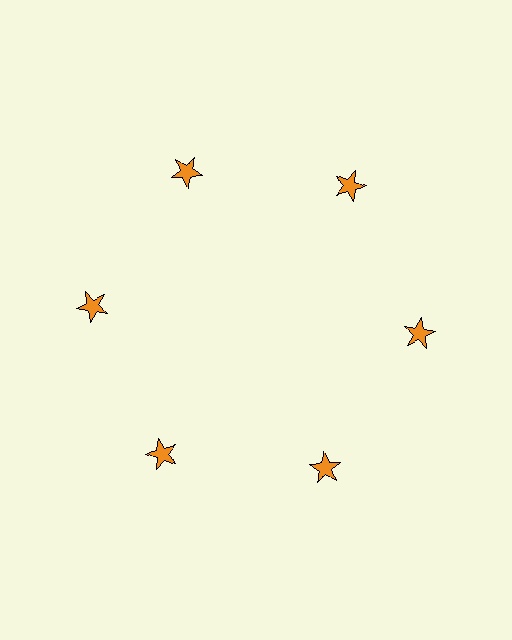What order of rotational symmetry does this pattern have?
This pattern has 6-fold rotational symmetry.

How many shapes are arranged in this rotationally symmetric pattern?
There are 6 shapes, arranged in 6 groups of 1.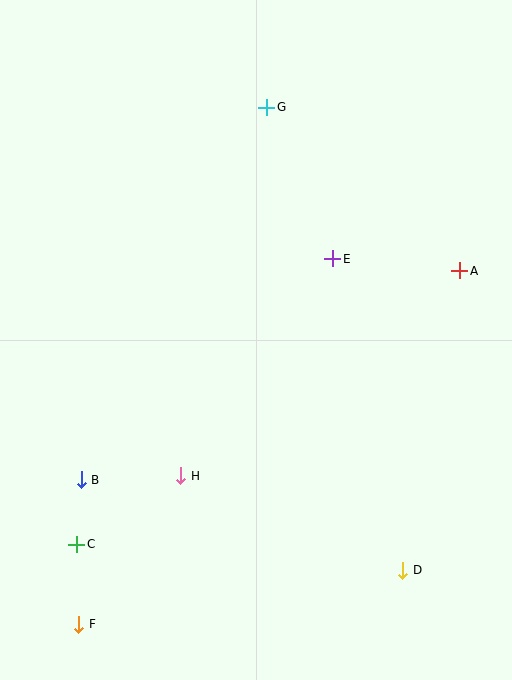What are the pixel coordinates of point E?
Point E is at (333, 259).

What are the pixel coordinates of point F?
Point F is at (79, 624).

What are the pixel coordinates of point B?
Point B is at (81, 480).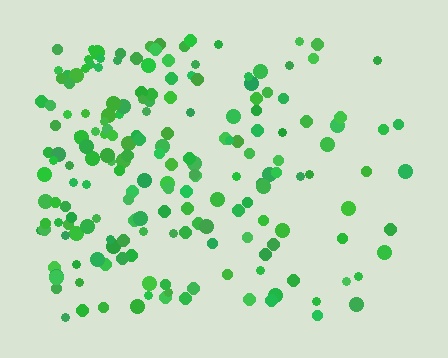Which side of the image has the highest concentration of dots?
The left.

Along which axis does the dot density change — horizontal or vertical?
Horizontal.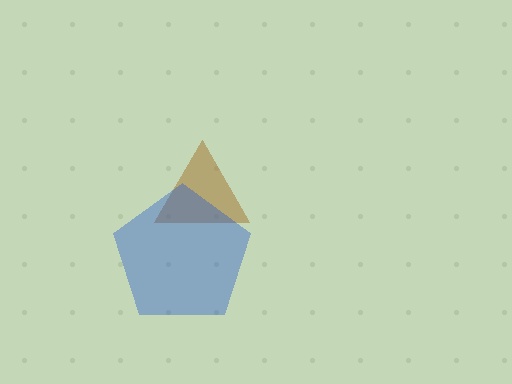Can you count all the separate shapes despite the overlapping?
Yes, there are 2 separate shapes.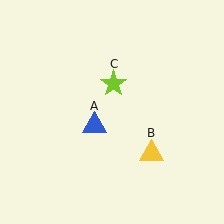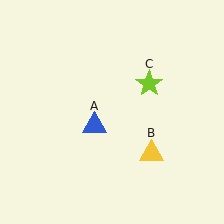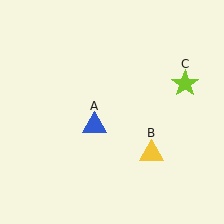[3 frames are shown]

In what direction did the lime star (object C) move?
The lime star (object C) moved right.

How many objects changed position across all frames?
1 object changed position: lime star (object C).